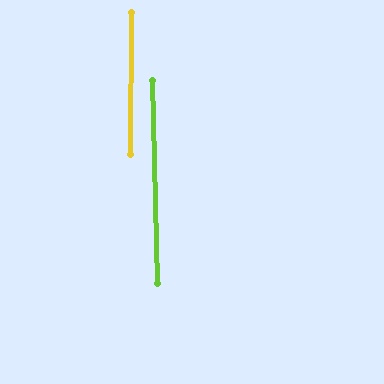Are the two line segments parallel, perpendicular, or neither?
Parallel — their directions differ by only 1.9°.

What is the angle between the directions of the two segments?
Approximately 2 degrees.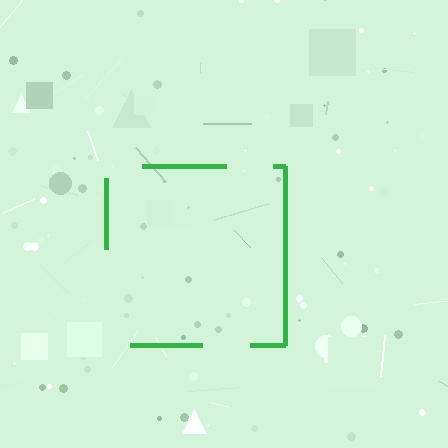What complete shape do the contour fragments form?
The contour fragments form a square.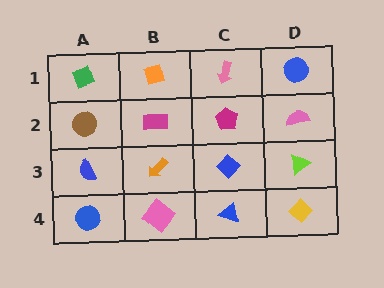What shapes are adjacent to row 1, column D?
A pink semicircle (row 2, column D), a pink arrow (row 1, column C).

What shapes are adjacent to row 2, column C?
A pink arrow (row 1, column C), a blue diamond (row 3, column C), a magenta rectangle (row 2, column B), a pink semicircle (row 2, column D).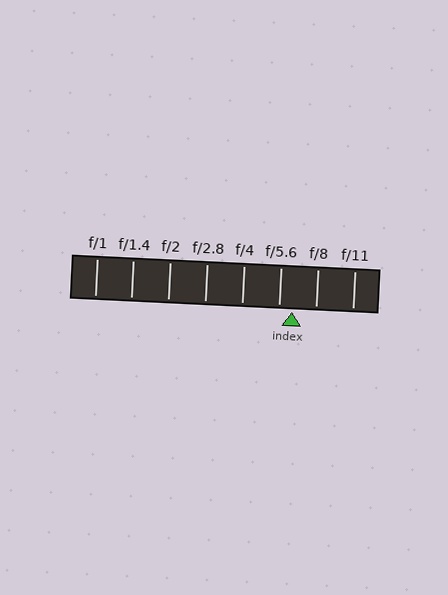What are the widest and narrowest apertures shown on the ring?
The widest aperture shown is f/1 and the narrowest is f/11.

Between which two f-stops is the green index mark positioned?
The index mark is between f/5.6 and f/8.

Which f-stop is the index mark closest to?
The index mark is closest to f/5.6.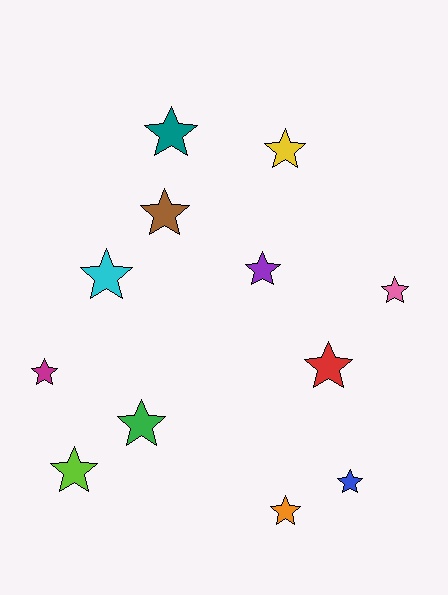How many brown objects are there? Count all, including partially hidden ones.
There is 1 brown object.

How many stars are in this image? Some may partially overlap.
There are 12 stars.